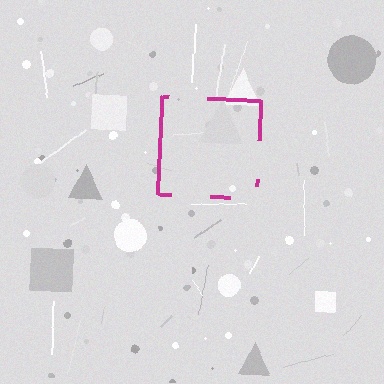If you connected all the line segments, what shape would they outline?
They would outline a square.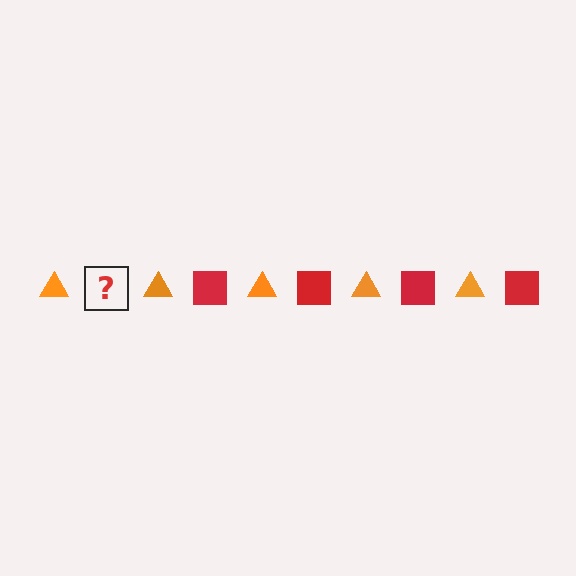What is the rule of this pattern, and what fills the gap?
The rule is that the pattern alternates between orange triangle and red square. The gap should be filled with a red square.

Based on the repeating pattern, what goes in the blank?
The blank should be a red square.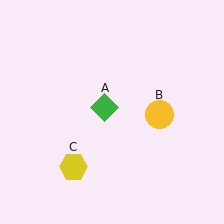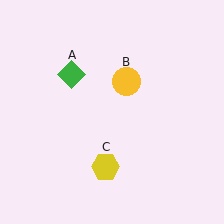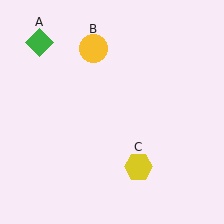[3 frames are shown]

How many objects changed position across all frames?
3 objects changed position: green diamond (object A), yellow circle (object B), yellow hexagon (object C).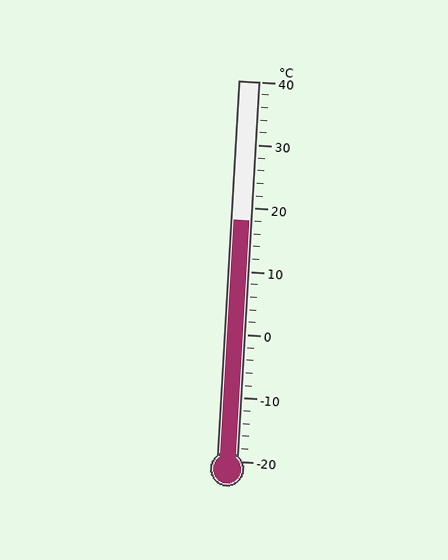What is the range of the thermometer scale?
The thermometer scale ranges from -20°C to 40°C.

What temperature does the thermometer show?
The thermometer shows approximately 18°C.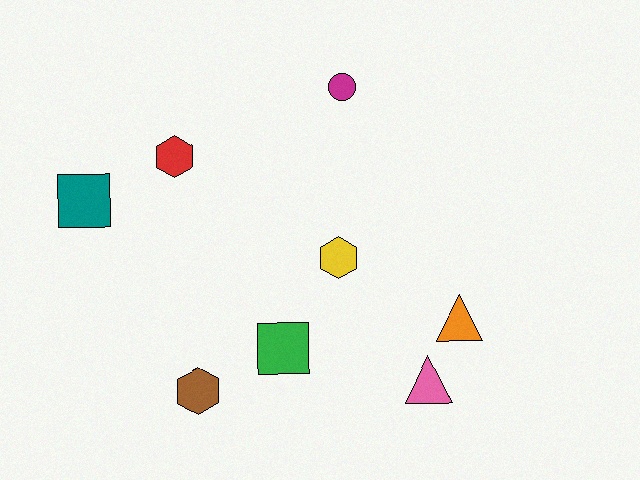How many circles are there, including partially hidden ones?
There is 1 circle.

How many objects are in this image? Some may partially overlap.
There are 8 objects.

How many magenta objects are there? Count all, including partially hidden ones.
There is 1 magenta object.